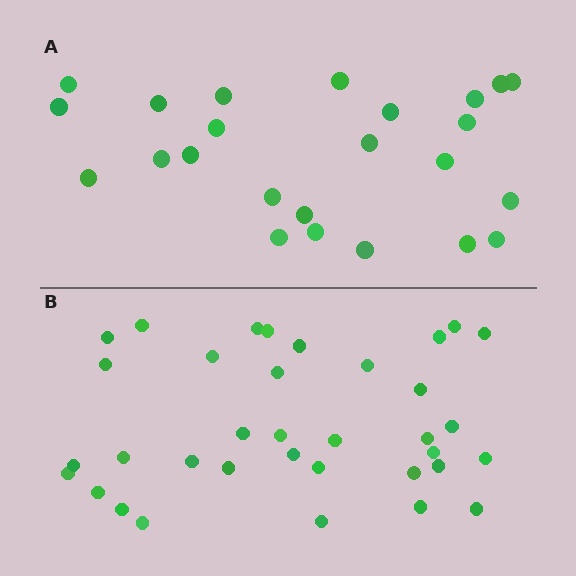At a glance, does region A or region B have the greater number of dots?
Region B (the bottom region) has more dots.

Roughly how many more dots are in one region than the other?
Region B has roughly 12 or so more dots than region A.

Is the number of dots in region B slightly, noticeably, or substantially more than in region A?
Region B has substantially more. The ratio is roughly 1.5 to 1.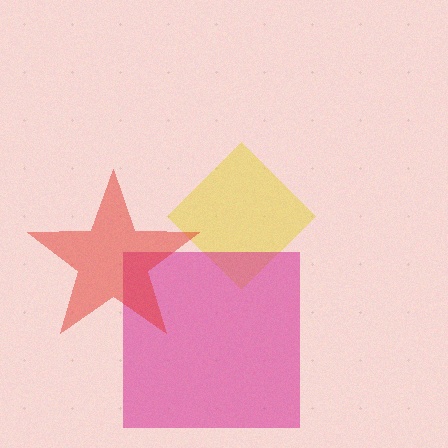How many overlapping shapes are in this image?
There are 3 overlapping shapes in the image.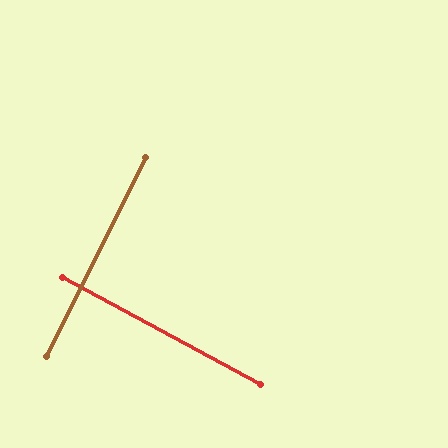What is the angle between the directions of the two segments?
Approximately 88 degrees.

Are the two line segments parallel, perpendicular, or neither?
Perpendicular — they meet at approximately 88°.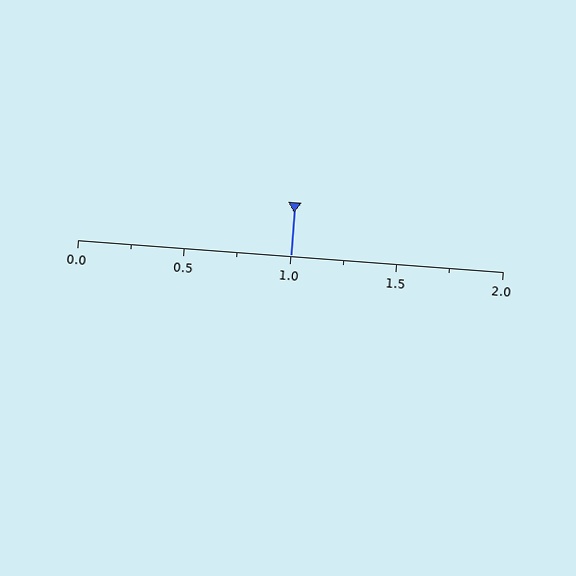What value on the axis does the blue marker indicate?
The marker indicates approximately 1.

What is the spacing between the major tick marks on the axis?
The major ticks are spaced 0.5 apart.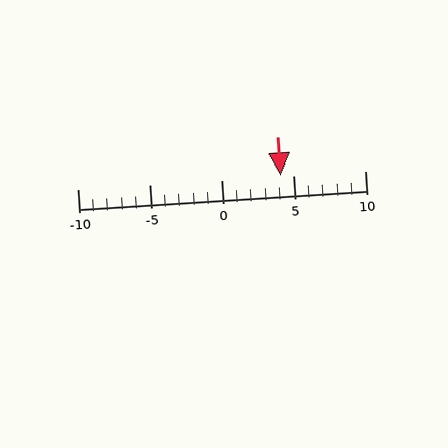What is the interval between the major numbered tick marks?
The major tick marks are spaced 5 units apart.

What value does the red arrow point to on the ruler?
The red arrow points to approximately 4.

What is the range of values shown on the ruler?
The ruler shows values from -10 to 10.